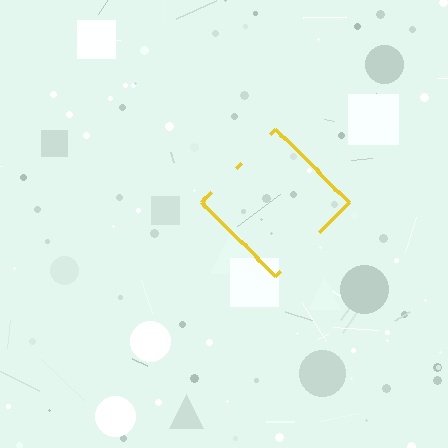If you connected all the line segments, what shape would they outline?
They would outline a diamond.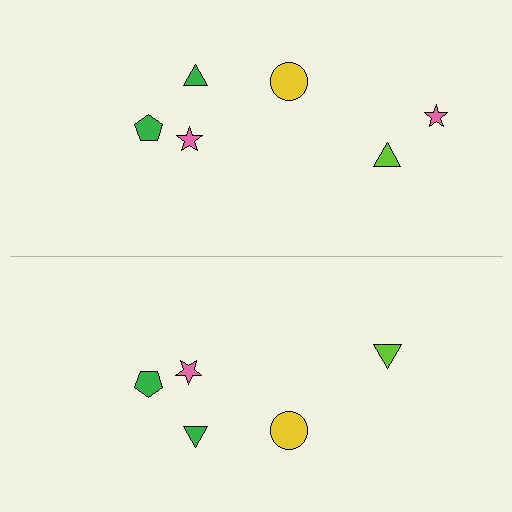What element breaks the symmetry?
A pink star is missing from the bottom side.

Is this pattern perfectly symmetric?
No, the pattern is not perfectly symmetric. A pink star is missing from the bottom side.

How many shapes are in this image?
There are 11 shapes in this image.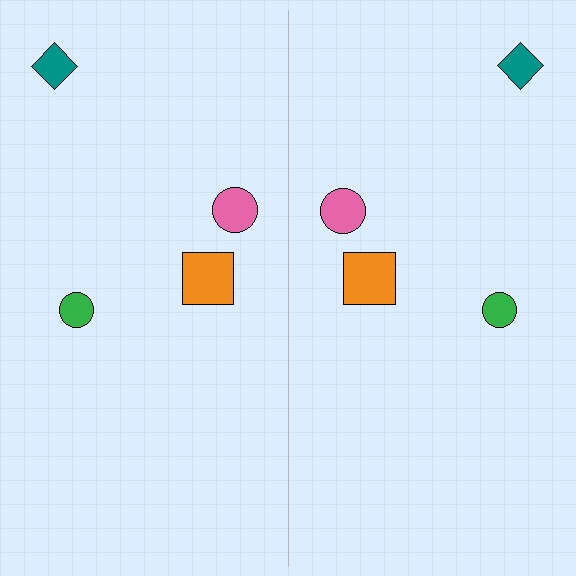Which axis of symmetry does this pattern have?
The pattern has a vertical axis of symmetry running through the center of the image.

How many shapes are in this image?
There are 8 shapes in this image.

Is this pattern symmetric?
Yes, this pattern has bilateral (reflection) symmetry.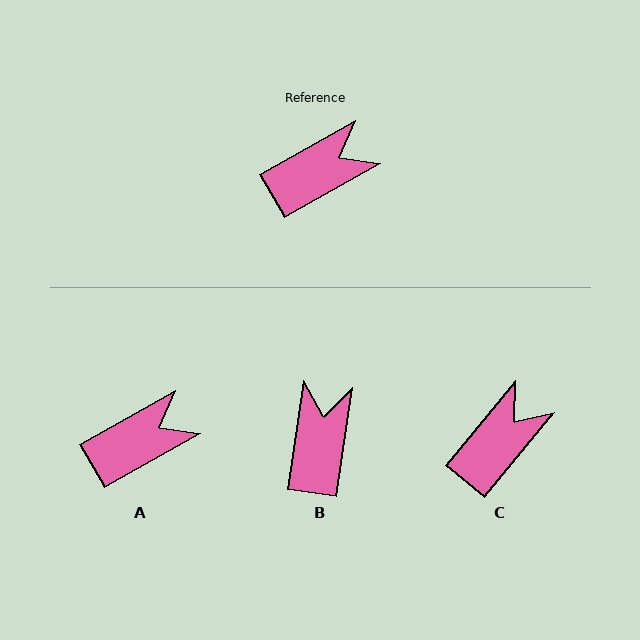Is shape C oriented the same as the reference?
No, it is off by about 21 degrees.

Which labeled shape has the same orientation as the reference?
A.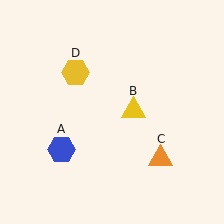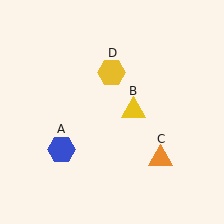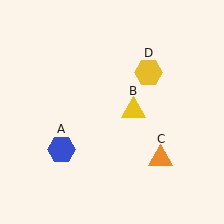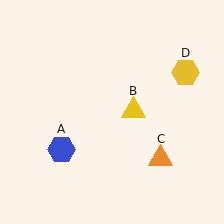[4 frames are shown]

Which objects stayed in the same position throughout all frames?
Blue hexagon (object A) and yellow triangle (object B) and orange triangle (object C) remained stationary.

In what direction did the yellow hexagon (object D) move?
The yellow hexagon (object D) moved right.